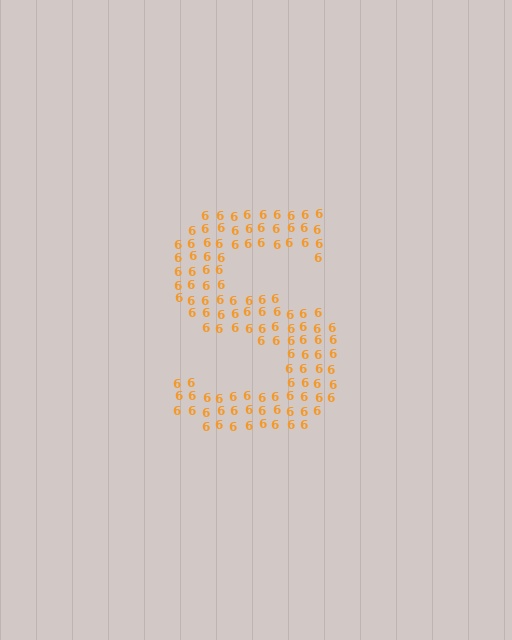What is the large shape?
The large shape is the letter S.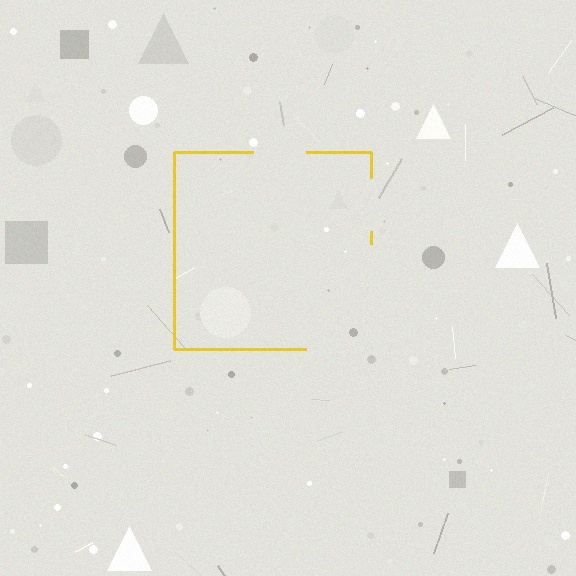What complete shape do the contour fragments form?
The contour fragments form a square.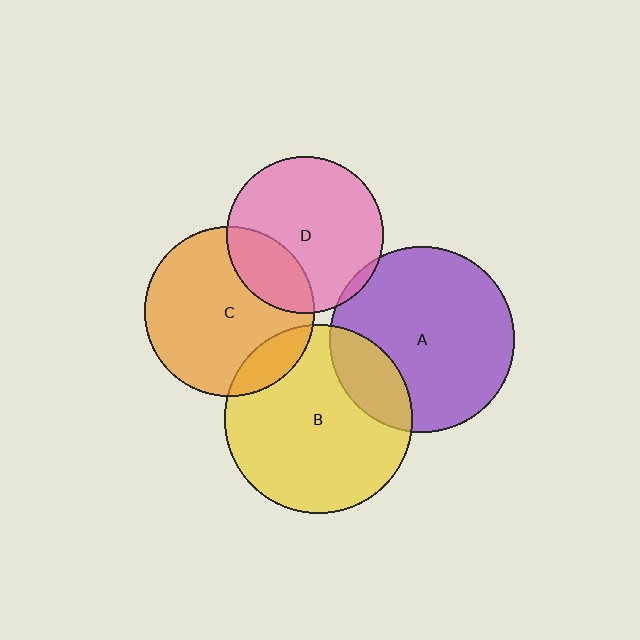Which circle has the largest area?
Circle B (yellow).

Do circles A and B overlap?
Yes.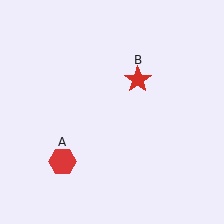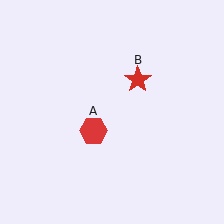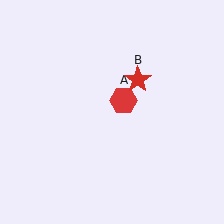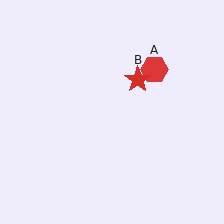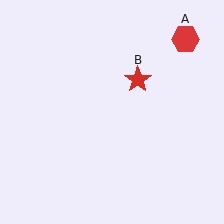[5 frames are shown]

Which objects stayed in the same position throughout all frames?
Red star (object B) remained stationary.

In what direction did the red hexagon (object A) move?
The red hexagon (object A) moved up and to the right.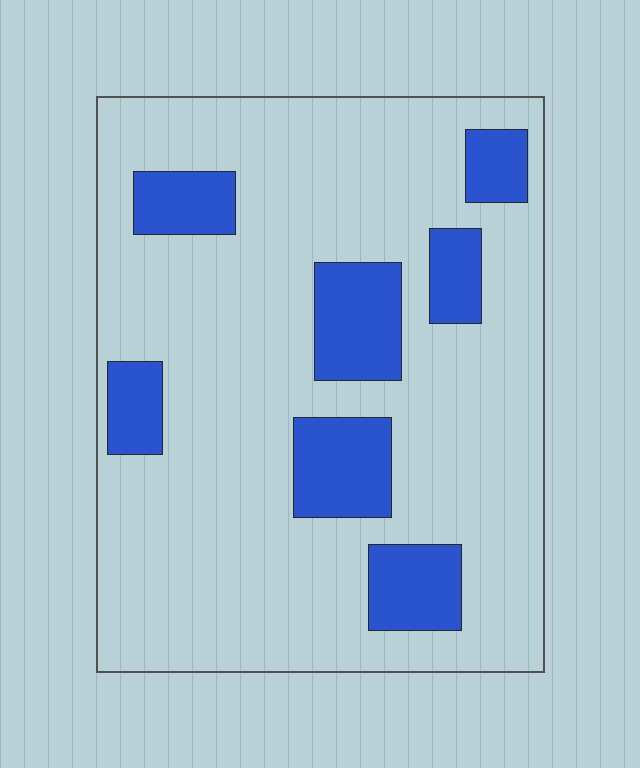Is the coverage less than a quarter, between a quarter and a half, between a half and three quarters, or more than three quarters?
Less than a quarter.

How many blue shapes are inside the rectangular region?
7.